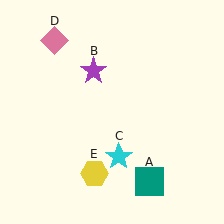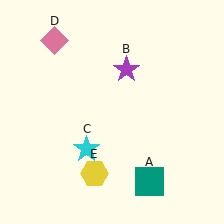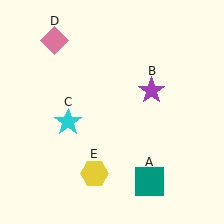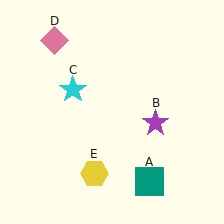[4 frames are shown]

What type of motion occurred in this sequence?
The purple star (object B), cyan star (object C) rotated clockwise around the center of the scene.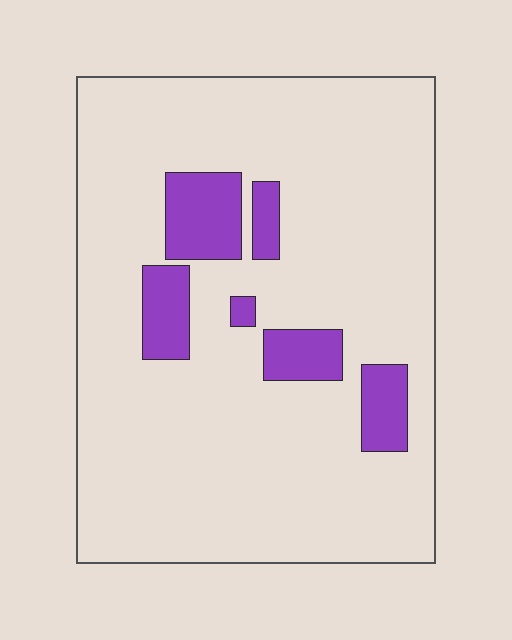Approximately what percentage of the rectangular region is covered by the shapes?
Approximately 15%.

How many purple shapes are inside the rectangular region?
6.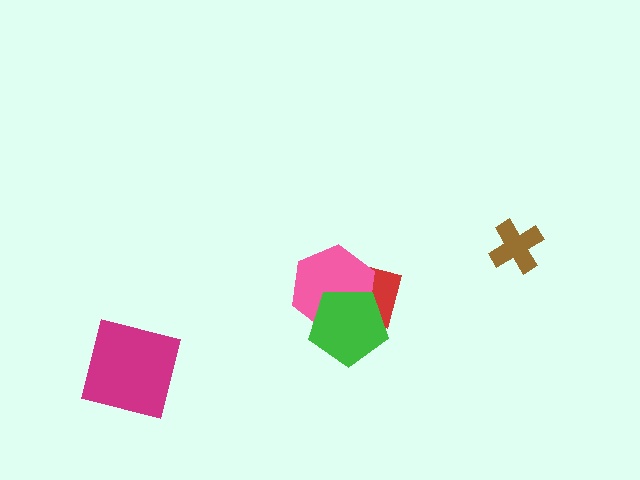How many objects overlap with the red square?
2 objects overlap with the red square.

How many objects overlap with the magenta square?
0 objects overlap with the magenta square.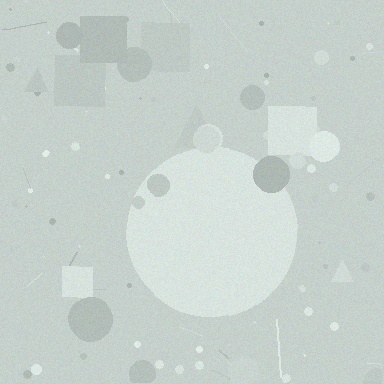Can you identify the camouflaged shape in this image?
The camouflaged shape is a circle.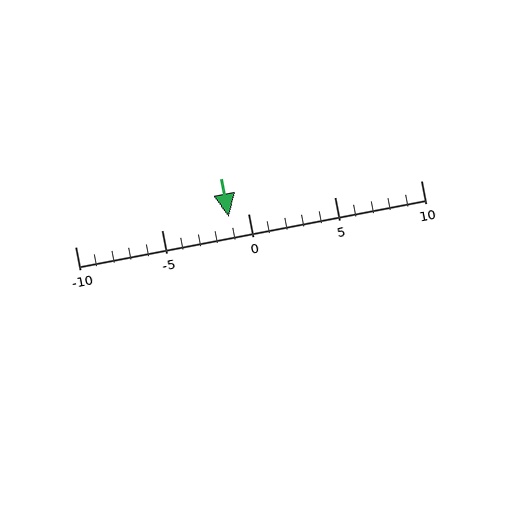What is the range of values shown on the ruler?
The ruler shows values from -10 to 10.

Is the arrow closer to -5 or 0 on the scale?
The arrow is closer to 0.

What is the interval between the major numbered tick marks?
The major tick marks are spaced 5 units apart.